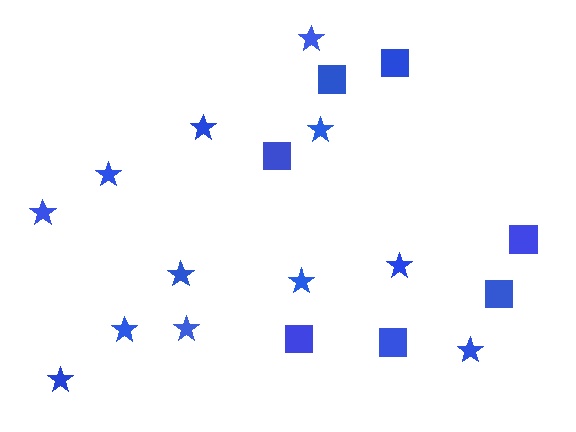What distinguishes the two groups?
There are 2 groups: one group of stars (12) and one group of squares (7).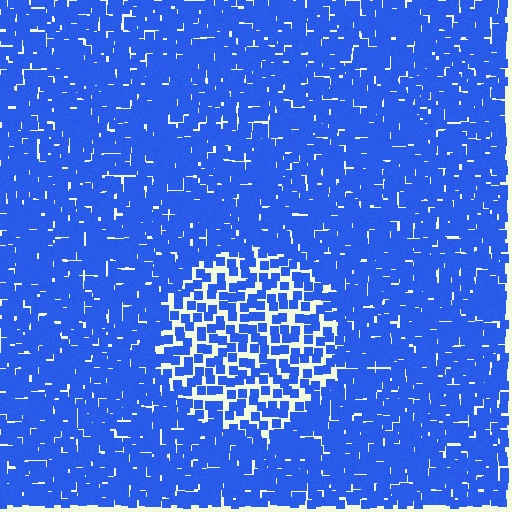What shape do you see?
I see a circle.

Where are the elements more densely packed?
The elements are more densely packed outside the circle boundary.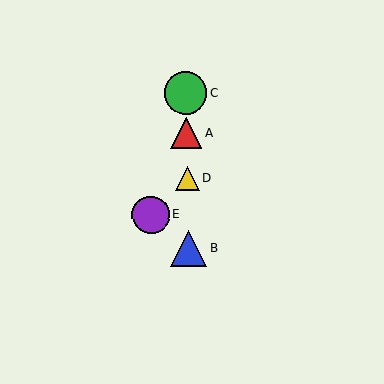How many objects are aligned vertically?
4 objects (A, B, C, D) are aligned vertically.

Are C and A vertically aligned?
Yes, both are at x≈186.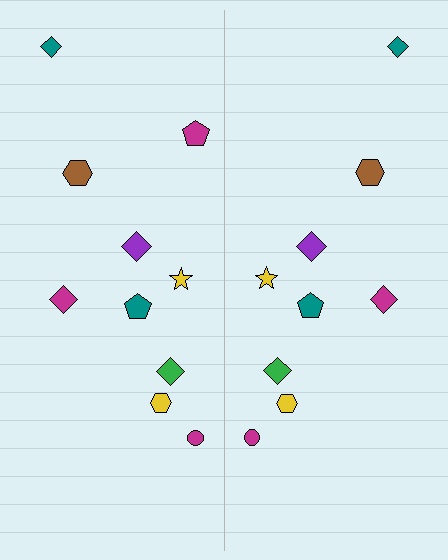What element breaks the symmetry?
A magenta pentagon is missing from the right side.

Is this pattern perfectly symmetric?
No, the pattern is not perfectly symmetric. A magenta pentagon is missing from the right side.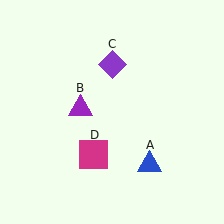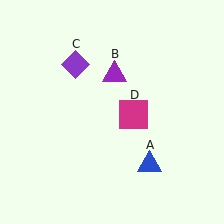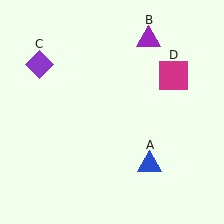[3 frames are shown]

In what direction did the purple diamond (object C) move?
The purple diamond (object C) moved left.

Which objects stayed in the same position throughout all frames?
Blue triangle (object A) remained stationary.